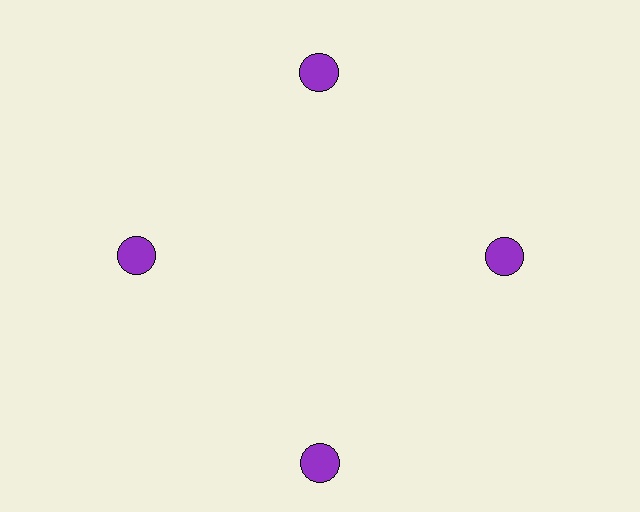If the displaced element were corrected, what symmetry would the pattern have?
It would have 4-fold rotational symmetry — the pattern would map onto itself every 90 degrees.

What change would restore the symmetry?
The symmetry would be restored by moving it inward, back onto the ring so that all 4 circles sit at equal angles and equal distance from the center.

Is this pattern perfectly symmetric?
No. The 4 purple circles are arranged in a ring, but one element near the 6 o'clock position is pushed outward from the center, breaking the 4-fold rotational symmetry.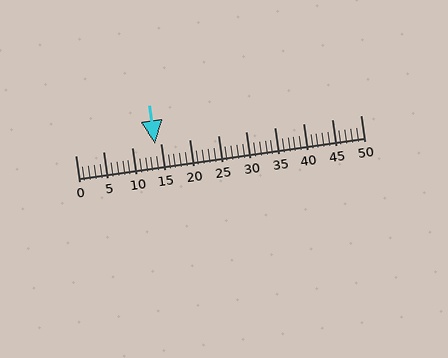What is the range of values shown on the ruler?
The ruler shows values from 0 to 50.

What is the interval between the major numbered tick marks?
The major tick marks are spaced 5 units apart.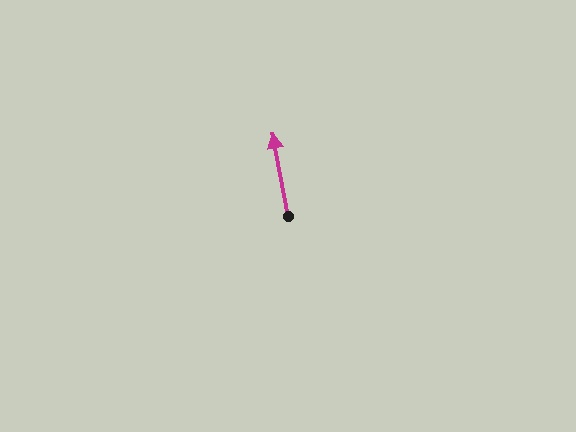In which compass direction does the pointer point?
North.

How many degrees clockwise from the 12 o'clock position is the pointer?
Approximately 350 degrees.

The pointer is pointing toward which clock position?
Roughly 12 o'clock.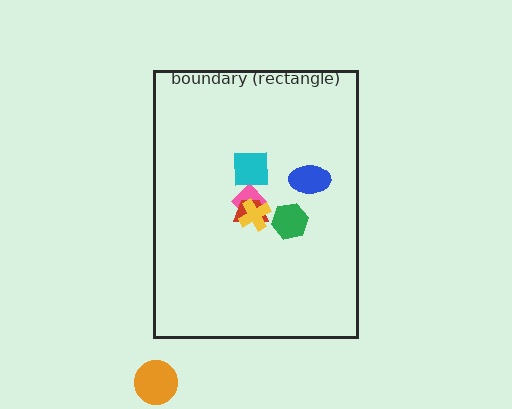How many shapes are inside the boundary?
6 inside, 1 outside.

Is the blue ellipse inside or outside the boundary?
Inside.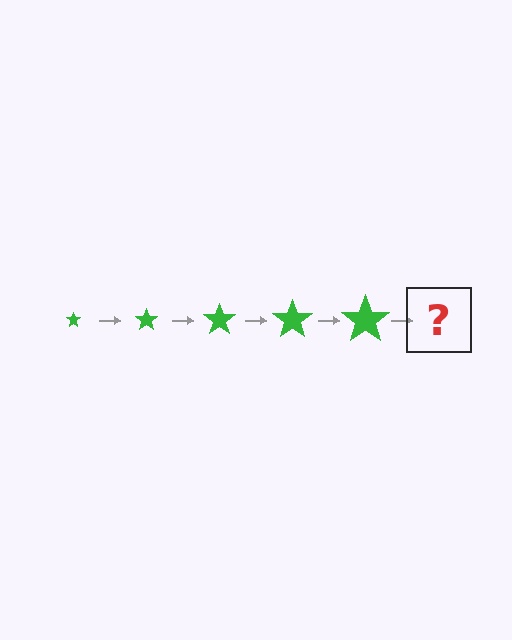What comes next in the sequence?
The next element should be a green star, larger than the previous one.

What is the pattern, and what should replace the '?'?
The pattern is that the star gets progressively larger each step. The '?' should be a green star, larger than the previous one.